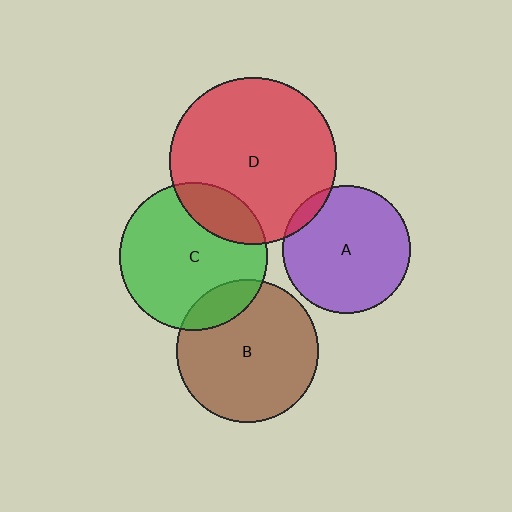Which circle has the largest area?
Circle D (red).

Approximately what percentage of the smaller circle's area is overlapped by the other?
Approximately 5%.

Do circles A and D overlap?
Yes.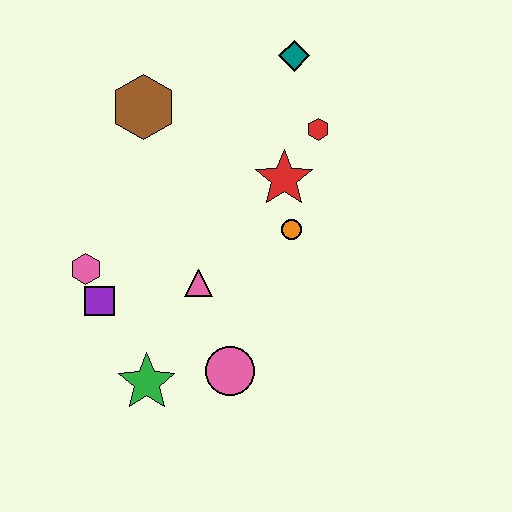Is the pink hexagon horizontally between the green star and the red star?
No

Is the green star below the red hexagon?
Yes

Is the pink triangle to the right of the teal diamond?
No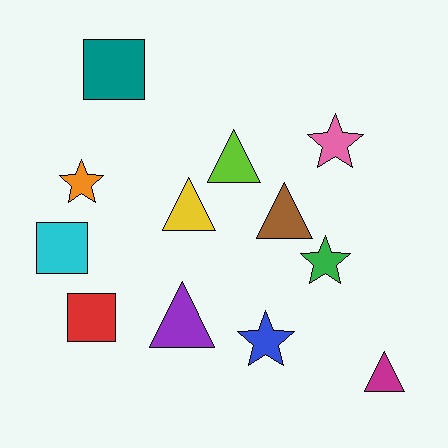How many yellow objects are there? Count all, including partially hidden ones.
There is 1 yellow object.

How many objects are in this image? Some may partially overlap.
There are 12 objects.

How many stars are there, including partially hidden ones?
There are 4 stars.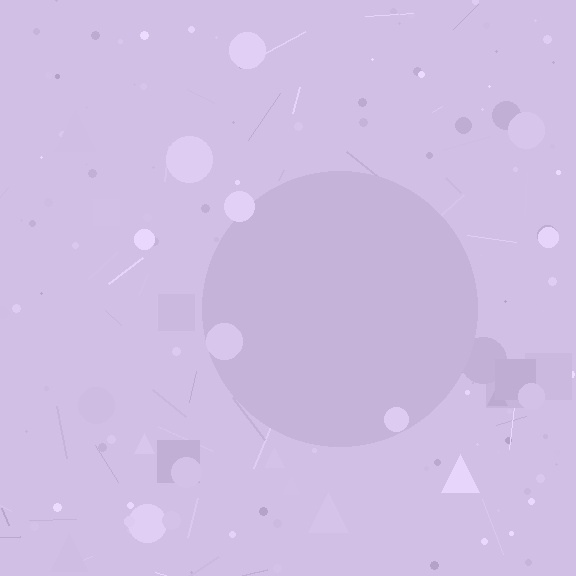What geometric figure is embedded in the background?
A circle is embedded in the background.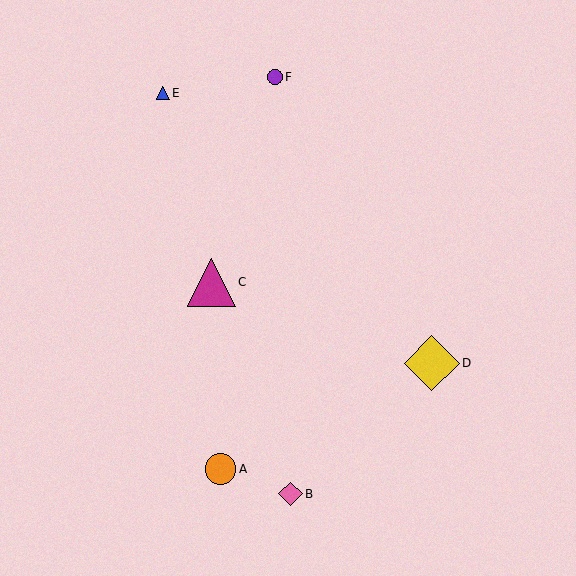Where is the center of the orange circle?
The center of the orange circle is at (221, 469).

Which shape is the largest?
The yellow diamond (labeled D) is the largest.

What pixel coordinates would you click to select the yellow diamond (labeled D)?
Click at (432, 363) to select the yellow diamond D.